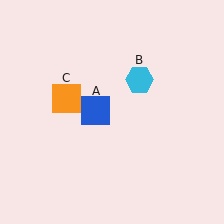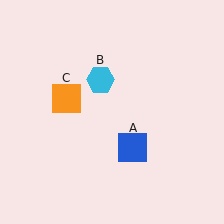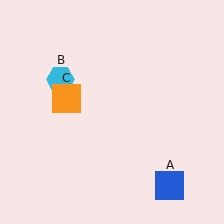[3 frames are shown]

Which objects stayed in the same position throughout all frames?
Orange square (object C) remained stationary.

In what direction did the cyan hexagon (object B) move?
The cyan hexagon (object B) moved left.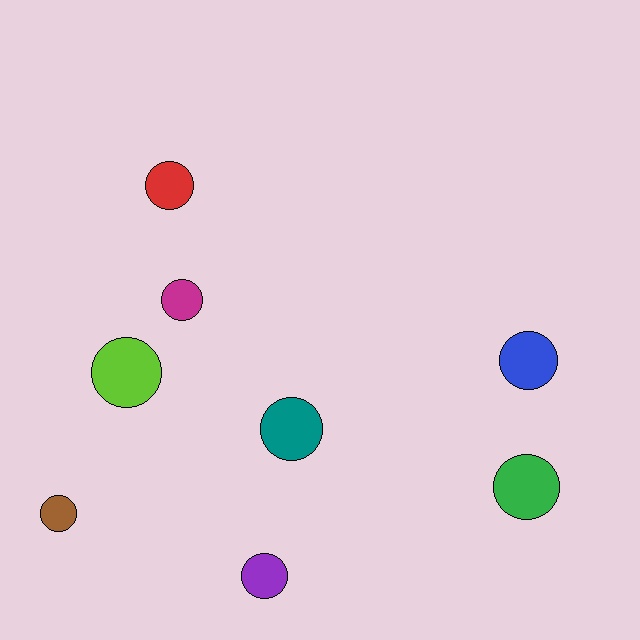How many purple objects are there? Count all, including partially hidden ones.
There is 1 purple object.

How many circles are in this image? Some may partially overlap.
There are 8 circles.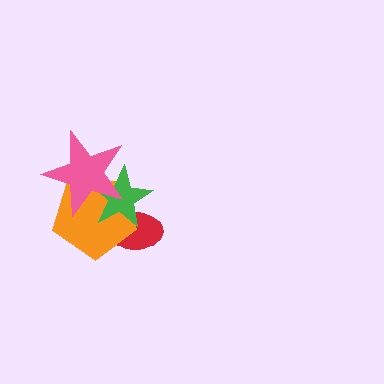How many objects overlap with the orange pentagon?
3 objects overlap with the orange pentagon.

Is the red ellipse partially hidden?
Yes, it is partially covered by another shape.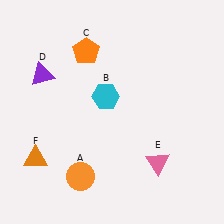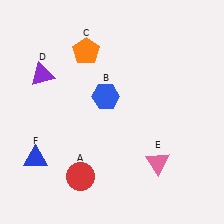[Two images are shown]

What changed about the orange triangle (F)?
In Image 1, F is orange. In Image 2, it changed to blue.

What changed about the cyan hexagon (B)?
In Image 1, B is cyan. In Image 2, it changed to blue.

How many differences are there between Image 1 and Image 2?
There are 3 differences between the two images.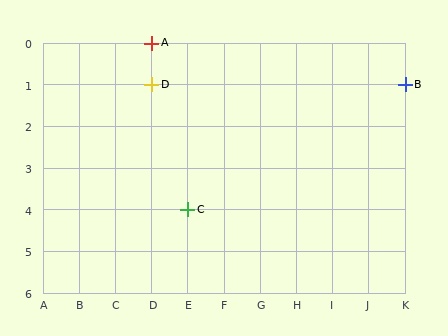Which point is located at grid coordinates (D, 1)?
Point D is at (D, 1).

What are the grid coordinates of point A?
Point A is at grid coordinates (D, 0).